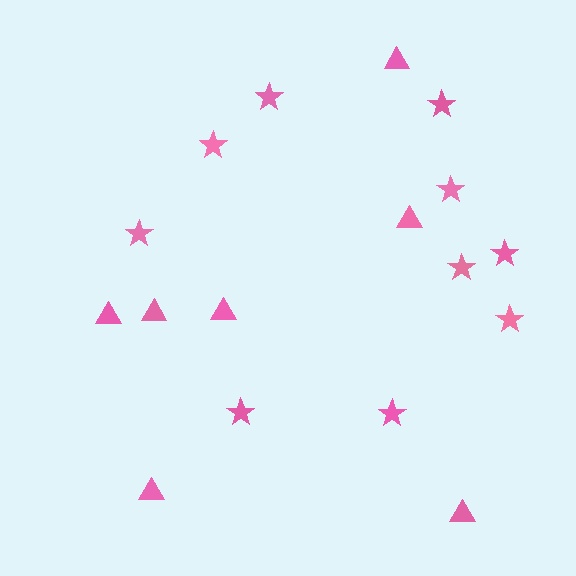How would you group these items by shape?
There are 2 groups: one group of triangles (7) and one group of stars (10).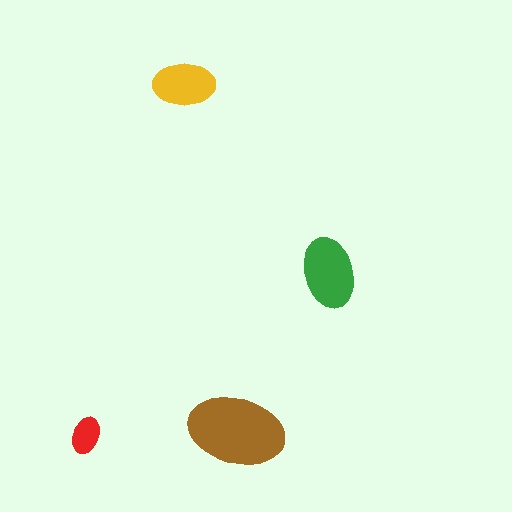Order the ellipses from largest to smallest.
the brown one, the green one, the yellow one, the red one.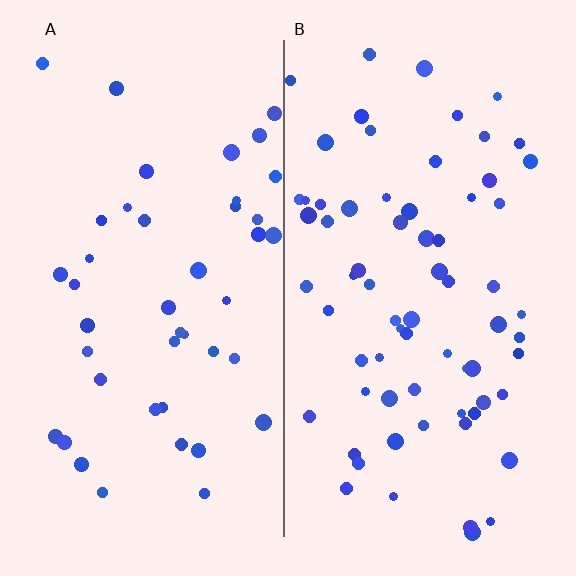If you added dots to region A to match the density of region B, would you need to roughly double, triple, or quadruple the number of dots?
Approximately double.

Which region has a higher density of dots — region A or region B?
B (the right).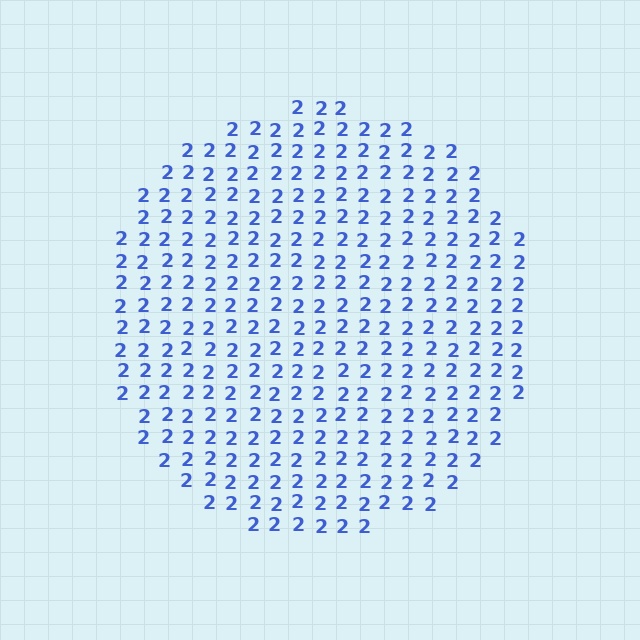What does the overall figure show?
The overall figure shows a circle.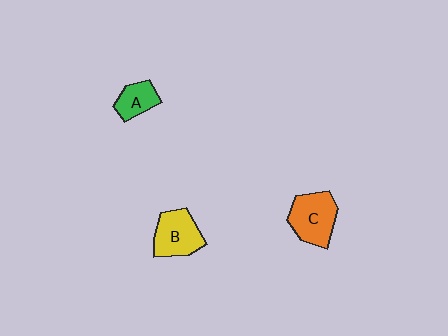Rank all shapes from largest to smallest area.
From largest to smallest: C (orange), B (yellow), A (green).